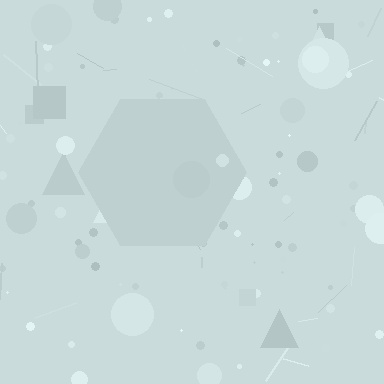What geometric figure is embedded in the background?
A hexagon is embedded in the background.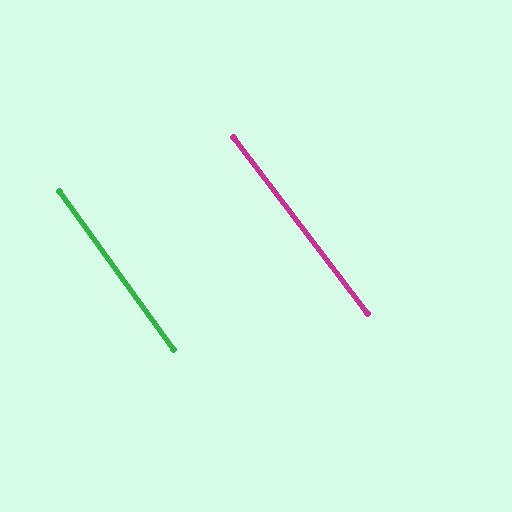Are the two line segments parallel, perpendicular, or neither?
Parallel — their directions differ by only 1.5°.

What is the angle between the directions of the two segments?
Approximately 1 degree.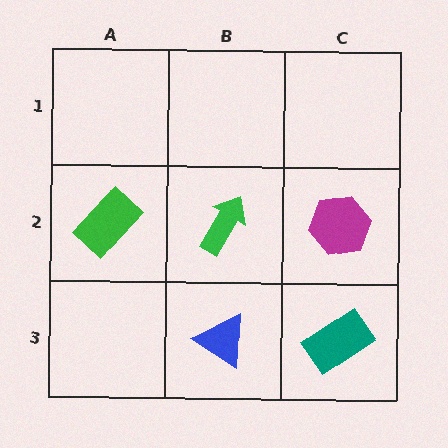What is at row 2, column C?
A magenta hexagon.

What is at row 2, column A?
A green rectangle.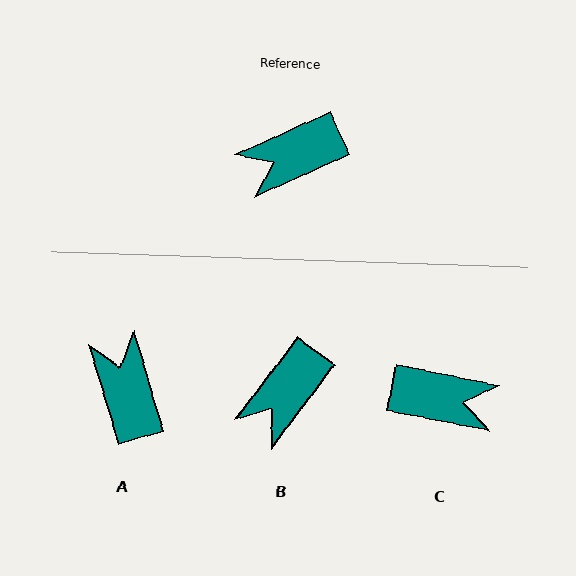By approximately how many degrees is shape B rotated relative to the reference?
Approximately 29 degrees counter-clockwise.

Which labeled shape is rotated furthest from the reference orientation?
C, about 145 degrees away.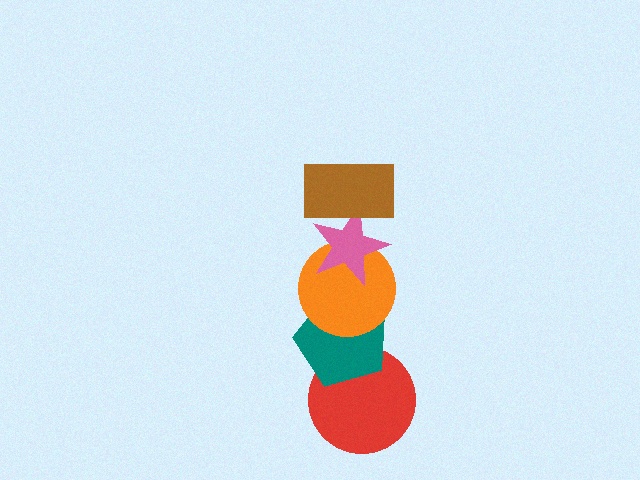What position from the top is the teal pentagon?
The teal pentagon is 4th from the top.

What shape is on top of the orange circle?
The pink star is on top of the orange circle.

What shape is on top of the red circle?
The teal pentagon is on top of the red circle.